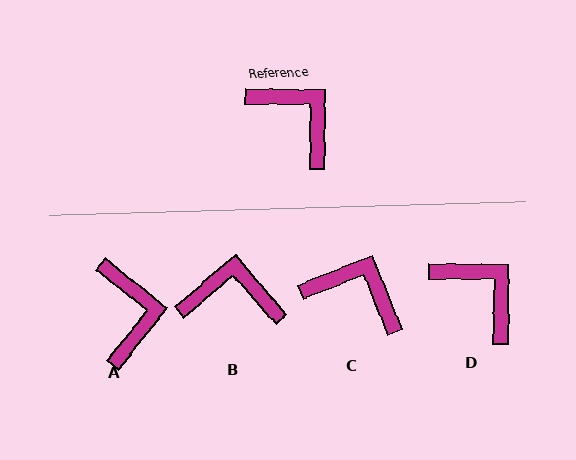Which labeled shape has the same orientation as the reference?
D.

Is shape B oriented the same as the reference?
No, it is off by about 41 degrees.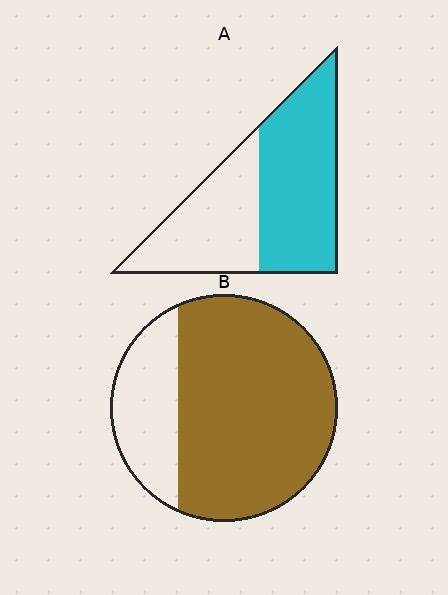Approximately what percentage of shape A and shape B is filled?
A is approximately 55% and B is approximately 75%.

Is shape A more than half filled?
Yes.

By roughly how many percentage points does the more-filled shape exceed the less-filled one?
By roughly 20 percentage points (B over A).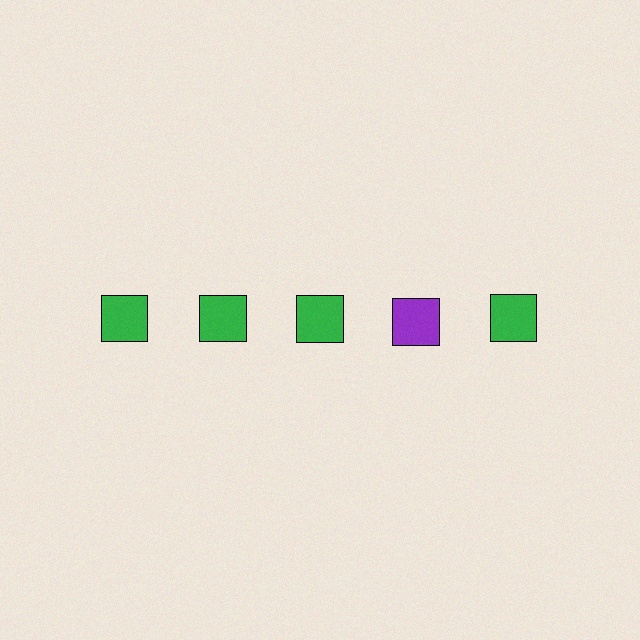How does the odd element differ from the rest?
It has a different color: purple instead of green.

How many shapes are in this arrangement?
There are 5 shapes arranged in a grid pattern.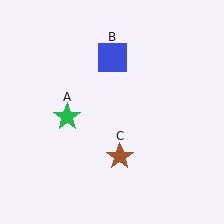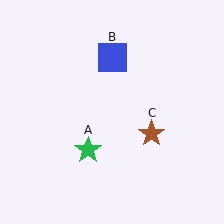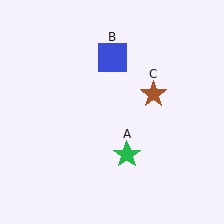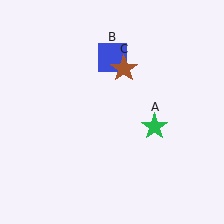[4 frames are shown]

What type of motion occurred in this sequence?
The green star (object A), brown star (object C) rotated counterclockwise around the center of the scene.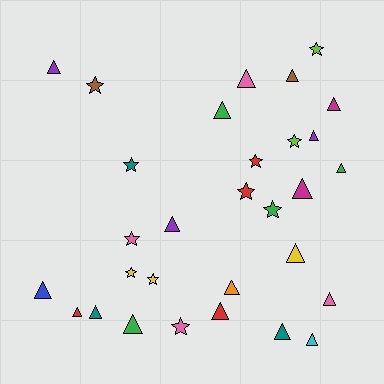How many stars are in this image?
There are 11 stars.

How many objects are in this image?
There are 30 objects.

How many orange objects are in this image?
There is 1 orange object.